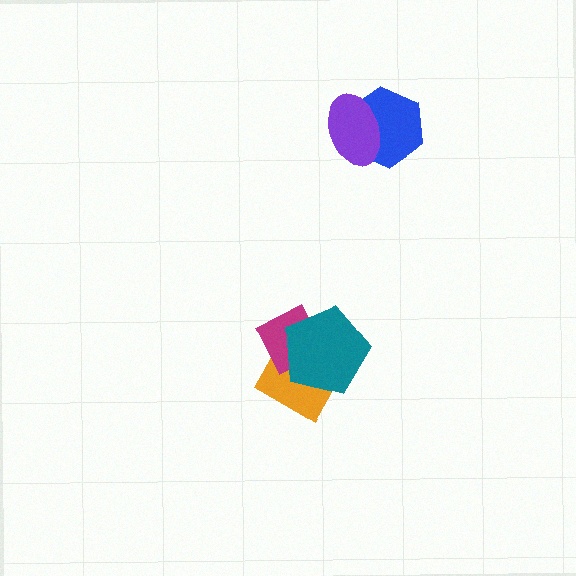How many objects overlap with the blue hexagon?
1 object overlaps with the blue hexagon.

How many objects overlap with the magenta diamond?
2 objects overlap with the magenta diamond.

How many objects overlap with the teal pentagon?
2 objects overlap with the teal pentagon.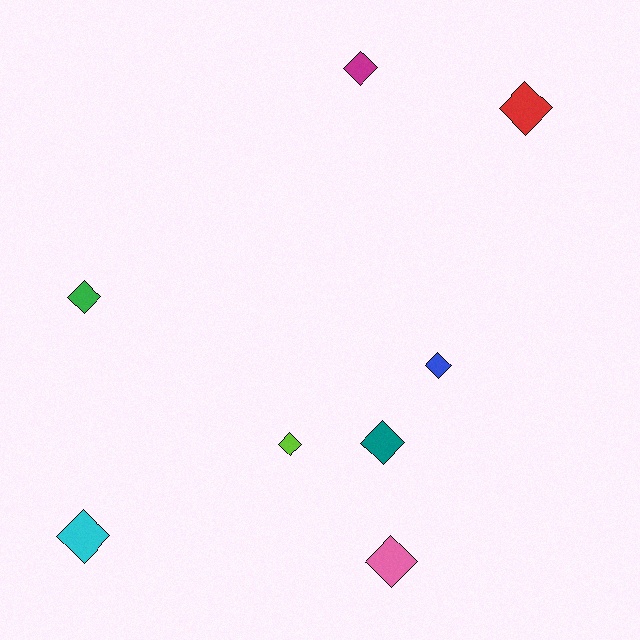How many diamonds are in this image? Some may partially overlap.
There are 8 diamonds.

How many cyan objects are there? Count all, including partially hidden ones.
There is 1 cyan object.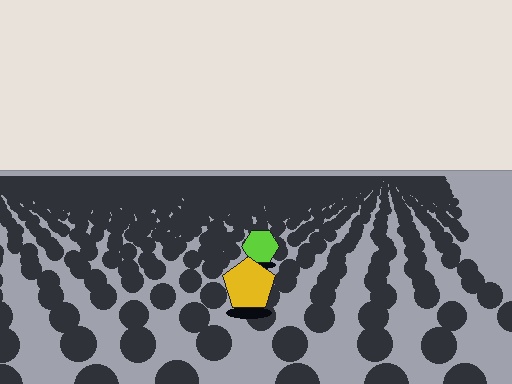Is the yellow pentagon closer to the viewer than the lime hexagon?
Yes. The yellow pentagon is closer — you can tell from the texture gradient: the ground texture is coarser near it.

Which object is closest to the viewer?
The yellow pentagon is closest. The texture marks near it are larger and more spread out.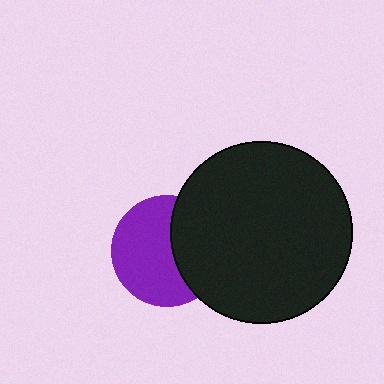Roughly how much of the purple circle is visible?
About half of it is visible (roughly 62%).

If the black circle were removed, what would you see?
You would see the complete purple circle.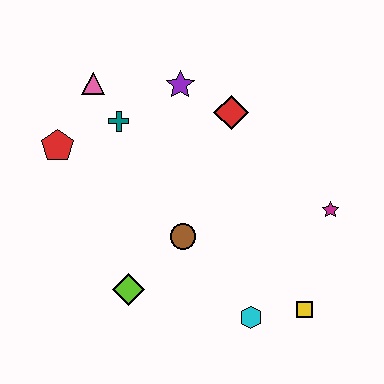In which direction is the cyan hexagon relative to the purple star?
The cyan hexagon is below the purple star.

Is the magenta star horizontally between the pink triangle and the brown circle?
No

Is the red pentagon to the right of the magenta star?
No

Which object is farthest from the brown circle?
The pink triangle is farthest from the brown circle.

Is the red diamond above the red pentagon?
Yes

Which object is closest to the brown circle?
The lime diamond is closest to the brown circle.